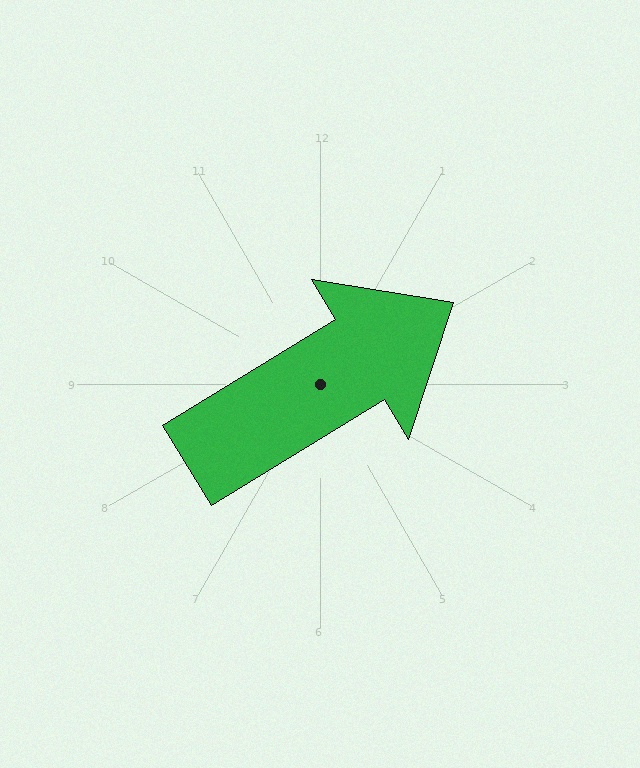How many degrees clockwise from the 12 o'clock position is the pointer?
Approximately 59 degrees.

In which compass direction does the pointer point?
Northeast.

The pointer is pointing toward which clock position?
Roughly 2 o'clock.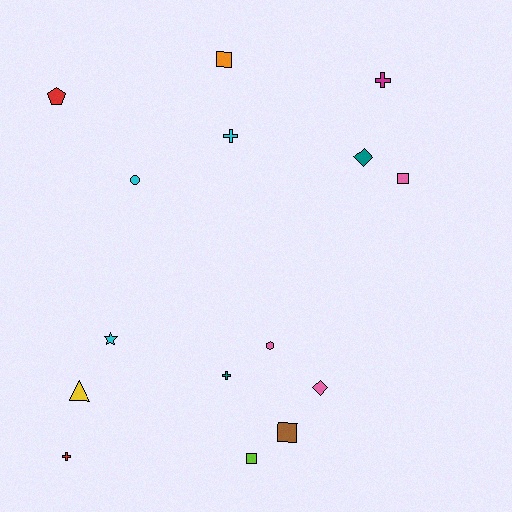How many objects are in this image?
There are 15 objects.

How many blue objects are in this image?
There are no blue objects.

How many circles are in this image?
There is 1 circle.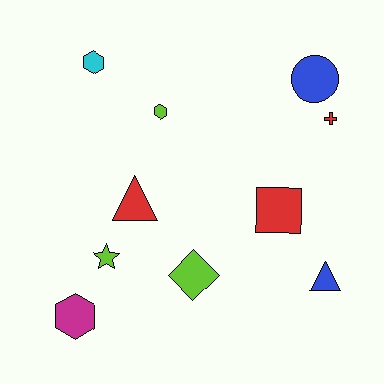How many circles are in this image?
There is 1 circle.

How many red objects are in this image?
There are 3 red objects.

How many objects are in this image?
There are 10 objects.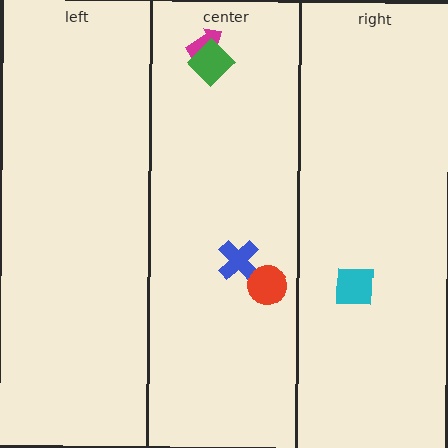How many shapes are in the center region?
4.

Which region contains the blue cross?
The center region.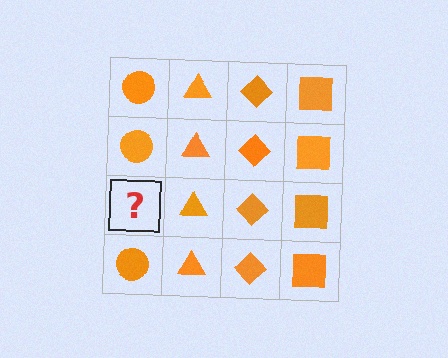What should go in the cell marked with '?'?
The missing cell should contain an orange circle.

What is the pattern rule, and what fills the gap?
The rule is that each column has a consistent shape. The gap should be filled with an orange circle.